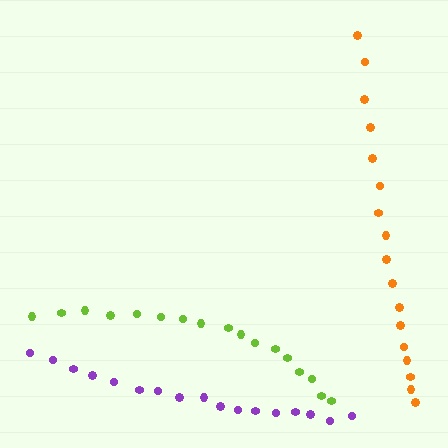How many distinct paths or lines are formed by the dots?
There are 3 distinct paths.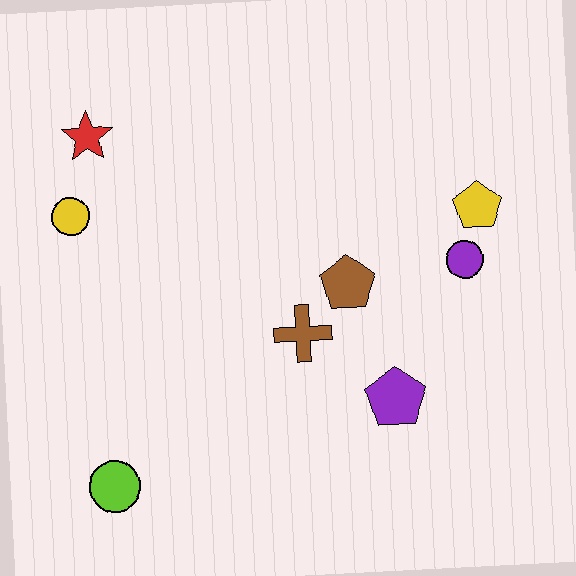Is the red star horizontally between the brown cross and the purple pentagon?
No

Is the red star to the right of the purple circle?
No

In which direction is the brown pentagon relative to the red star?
The brown pentagon is to the right of the red star.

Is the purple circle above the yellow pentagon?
No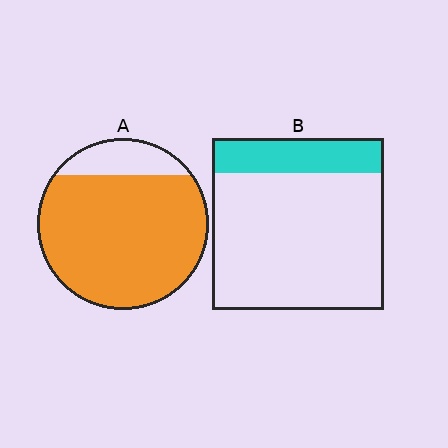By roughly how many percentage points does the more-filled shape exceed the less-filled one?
By roughly 65 percentage points (A over B).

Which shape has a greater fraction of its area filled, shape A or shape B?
Shape A.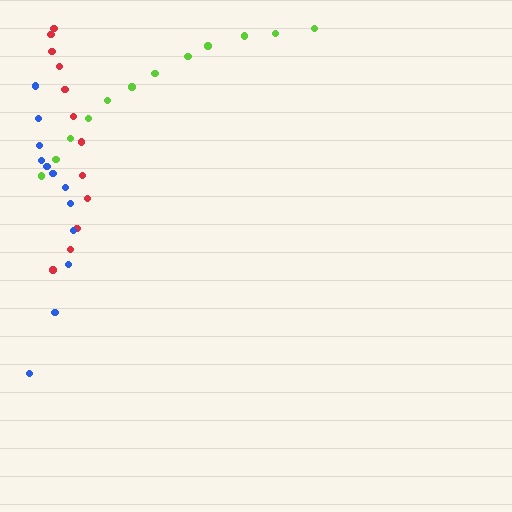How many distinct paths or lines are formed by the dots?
There are 3 distinct paths.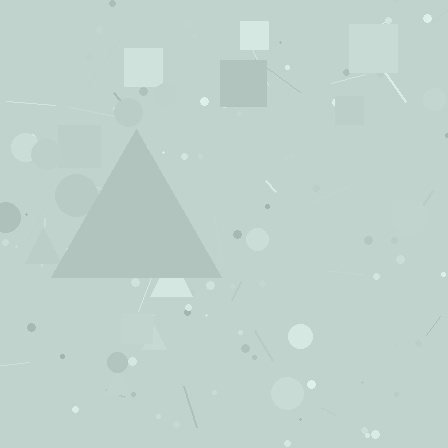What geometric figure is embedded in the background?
A triangle is embedded in the background.